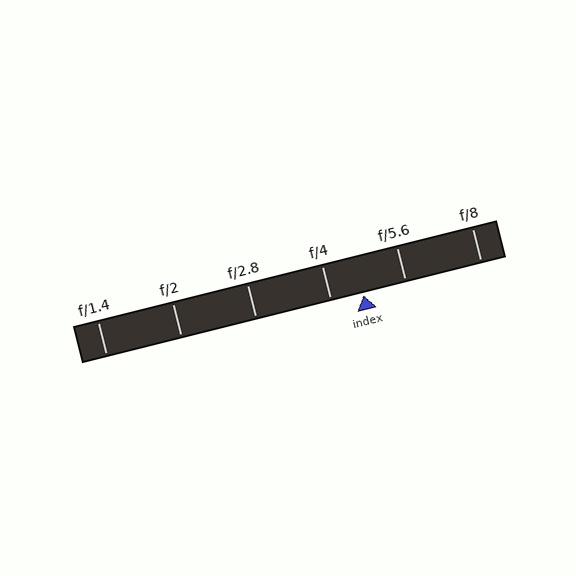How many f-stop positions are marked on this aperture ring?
There are 6 f-stop positions marked.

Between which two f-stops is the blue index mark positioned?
The index mark is between f/4 and f/5.6.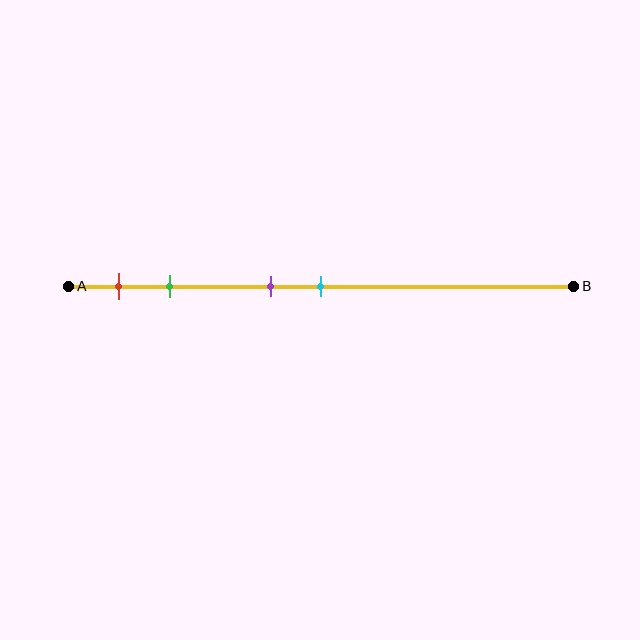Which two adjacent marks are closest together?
The purple and cyan marks are the closest adjacent pair.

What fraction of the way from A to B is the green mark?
The green mark is approximately 20% (0.2) of the way from A to B.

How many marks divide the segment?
There are 4 marks dividing the segment.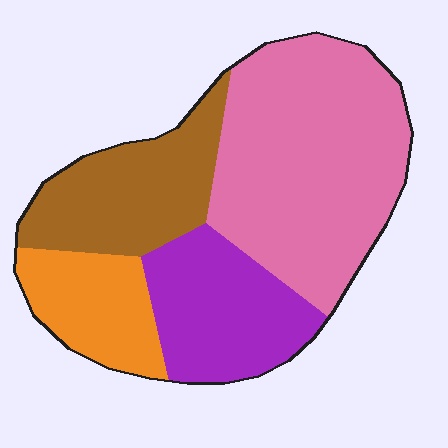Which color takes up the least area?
Orange, at roughly 15%.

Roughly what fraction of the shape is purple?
Purple takes up about one fifth (1/5) of the shape.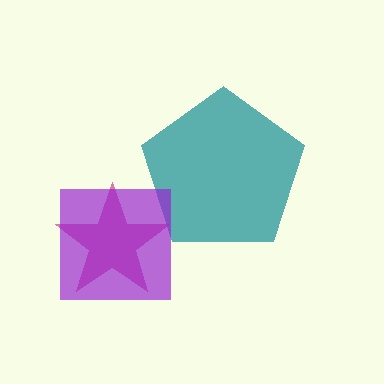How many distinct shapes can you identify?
There are 3 distinct shapes: a teal pentagon, a magenta star, a purple square.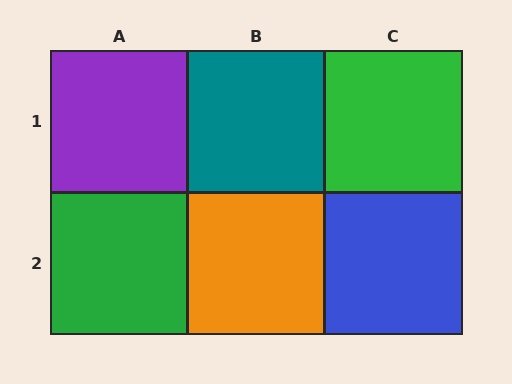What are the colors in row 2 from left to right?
Green, orange, blue.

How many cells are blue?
1 cell is blue.